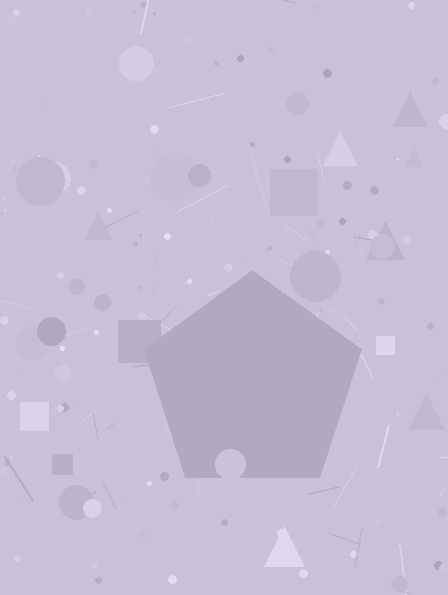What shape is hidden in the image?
A pentagon is hidden in the image.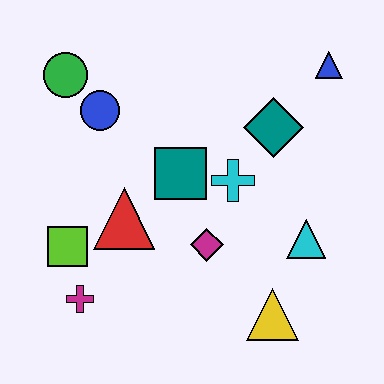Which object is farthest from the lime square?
The blue triangle is farthest from the lime square.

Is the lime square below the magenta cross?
No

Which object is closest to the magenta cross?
The lime square is closest to the magenta cross.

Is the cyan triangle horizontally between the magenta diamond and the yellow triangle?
No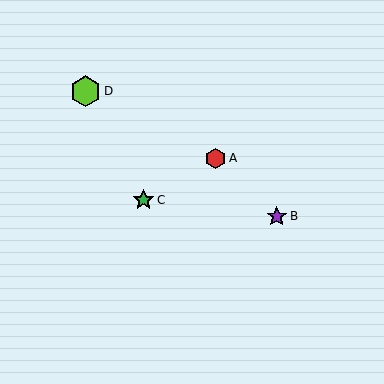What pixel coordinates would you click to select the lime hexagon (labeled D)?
Click at (86, 91) to select the lime hexagon D.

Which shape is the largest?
The lime hexagon (labeled D) is the largest.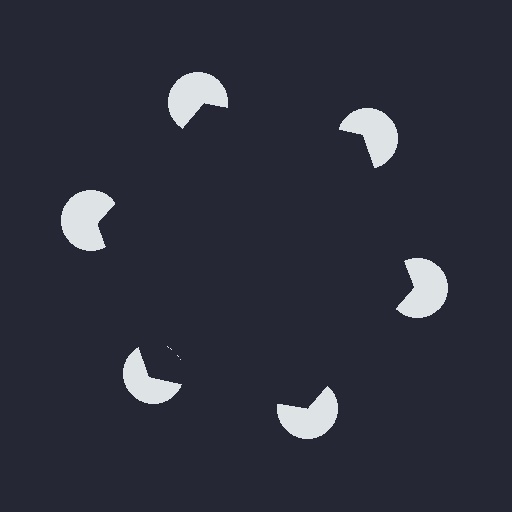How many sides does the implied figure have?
6 sides.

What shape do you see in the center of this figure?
An illusory hexagon — its edges are inferred from the aligned wedge cuts in the pac-man discs, not physically drawn.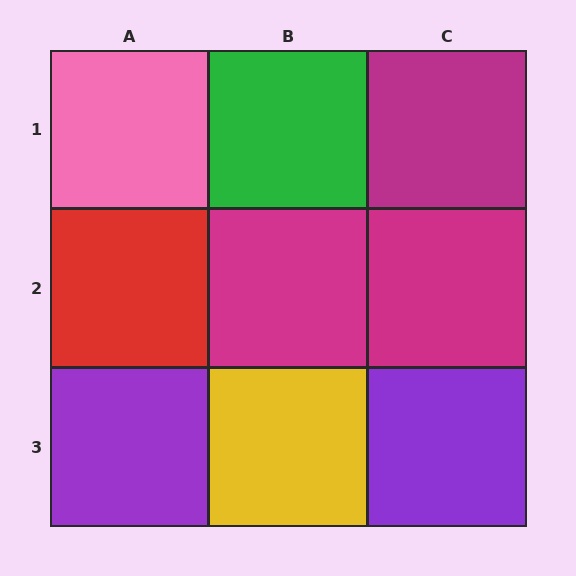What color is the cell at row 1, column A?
Pink.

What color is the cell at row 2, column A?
Red.